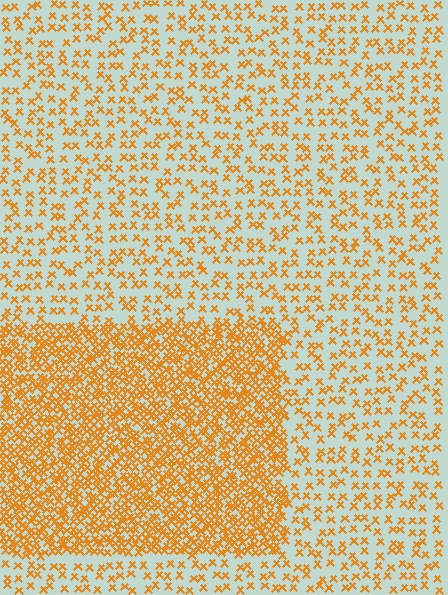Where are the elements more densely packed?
The elements are more densely packed inside the rectangle boundary.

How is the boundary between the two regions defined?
The boundary is defined by a change in element density (approximately 2.8x ratio). All elements are the same color, size, and shape.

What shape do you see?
I see a rectangle.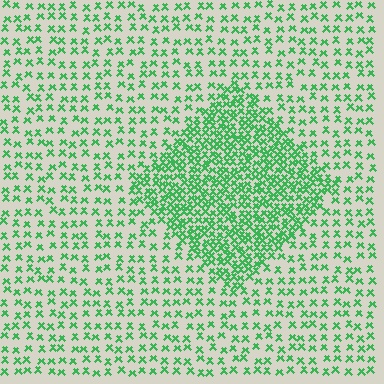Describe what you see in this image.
The image contains small green elements arranged at two different densities. A diamond-shaped region is visible where the elements are more densely packed than the surrounding area.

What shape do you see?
I see a diamond.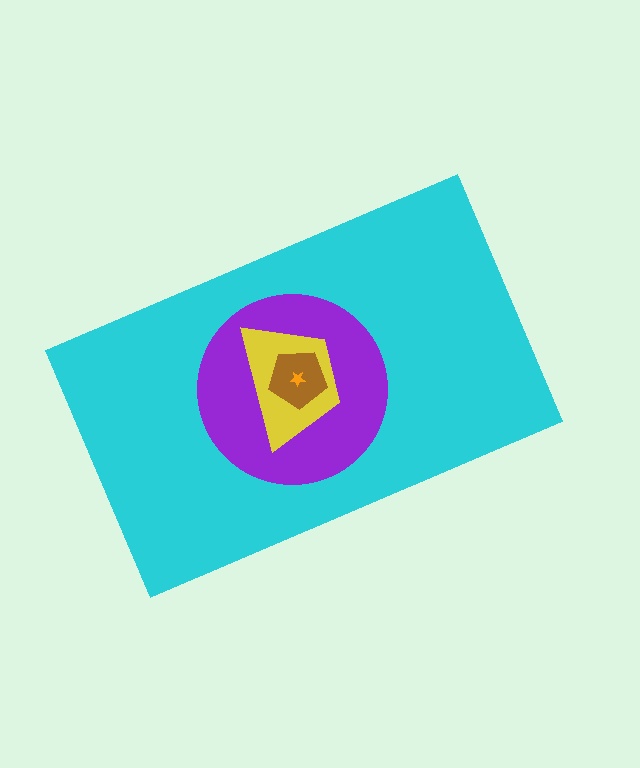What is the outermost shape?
The cyan rectangle.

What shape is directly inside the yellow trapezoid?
The brown pentagon.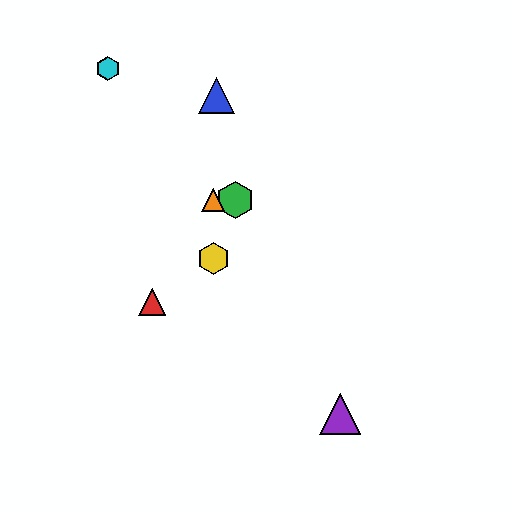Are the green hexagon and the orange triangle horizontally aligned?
Yes, both are at y≈200.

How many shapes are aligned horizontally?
2 shapes (the green hexagon, the orange triangle) are aligned horizontally.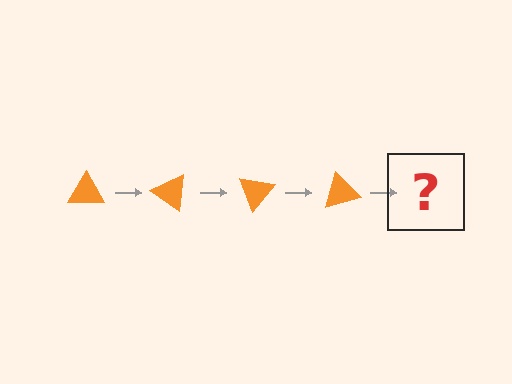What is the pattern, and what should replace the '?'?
The pattern is that the triangle rotates 35 degrees each step. The '?' should be an orange triangle rotated 140 degrees.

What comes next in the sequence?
The next element should be an orange triangle rotated 140 degrees.